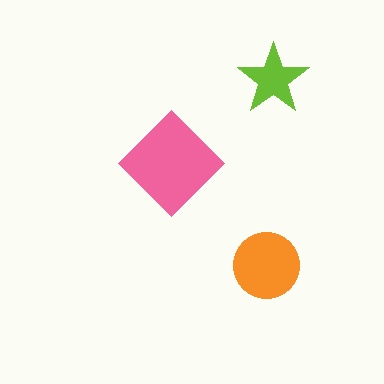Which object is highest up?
The lime star is topmost.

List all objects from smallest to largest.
The lime star, the orange circle, the pink diamond.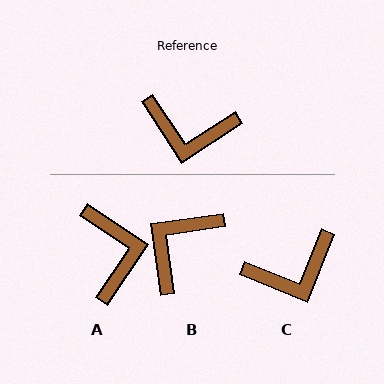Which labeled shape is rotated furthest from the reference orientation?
B, about 115 degrees away.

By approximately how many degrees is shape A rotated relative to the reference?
Approximately 113 degrees counter-clockwise.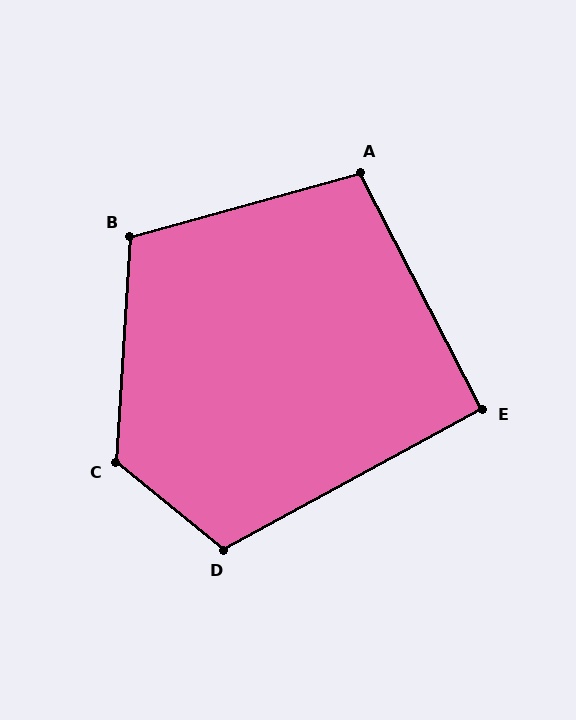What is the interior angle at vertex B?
Approximately 109 degrees (obtuse).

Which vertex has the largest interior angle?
C, at approximately 125 degrees.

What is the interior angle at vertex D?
Approximately 112 degrees (obtuse).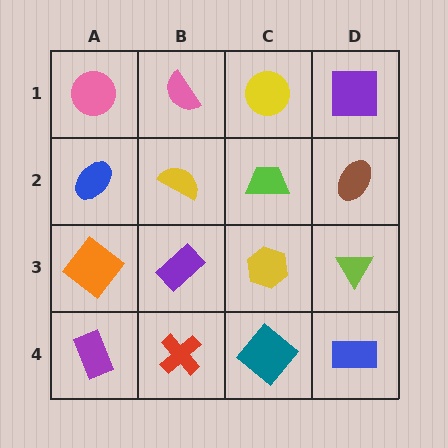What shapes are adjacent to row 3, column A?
A blue ellipse (row 2, column A), a purple rectangle (row 4, column A), a purple rectangle (row 3, column B).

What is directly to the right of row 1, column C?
A purple square.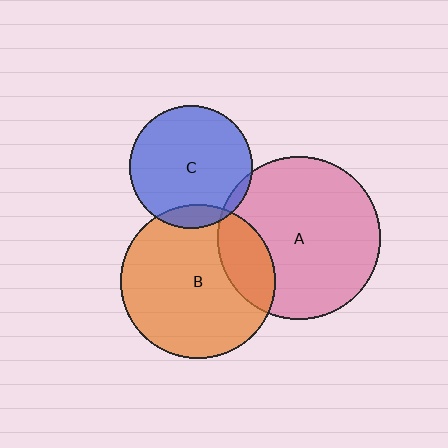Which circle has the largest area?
Circle A (pink).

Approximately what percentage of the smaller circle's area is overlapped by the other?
Approximately 10%.